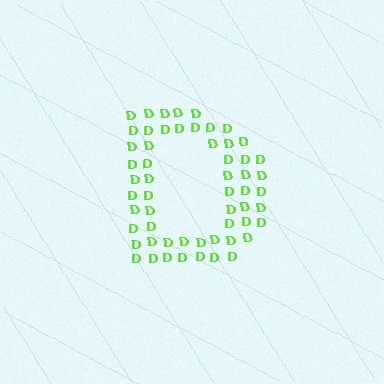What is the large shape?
The large shape is the letter D.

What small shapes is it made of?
It is made of small letter D's.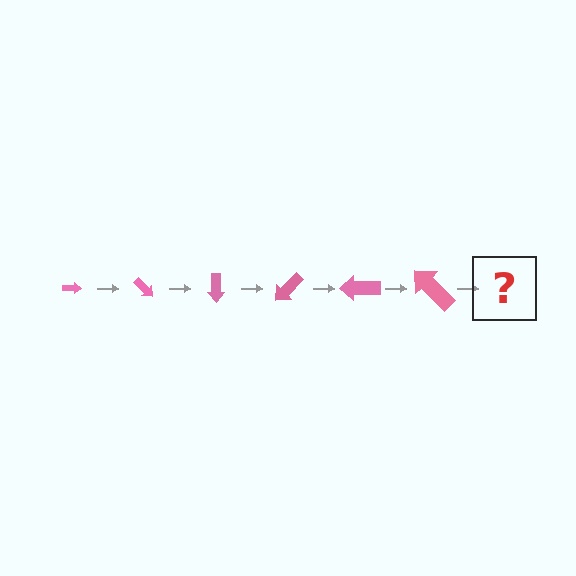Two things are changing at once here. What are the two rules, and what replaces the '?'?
The two rules are that the arrow grows larger each step and it rotates 45 degrees each step. The '?' should be an arrow, larger than the previous one and rotated 270 degrees from the start.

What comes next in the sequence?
The next element should be an arrow, larger than the previous one and rotated 270 degrees from the start.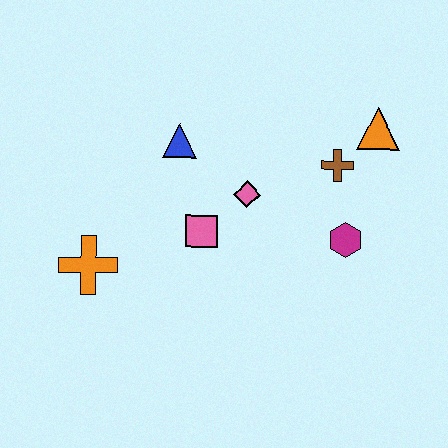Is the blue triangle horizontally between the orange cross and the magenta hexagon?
Yes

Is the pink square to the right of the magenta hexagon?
No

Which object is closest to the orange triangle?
The brown cross is closest to the orange triangle.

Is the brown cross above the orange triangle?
No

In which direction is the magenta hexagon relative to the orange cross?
The magenta hexagon is to the right of the orange cross.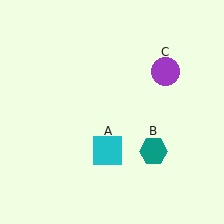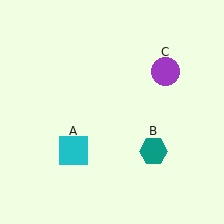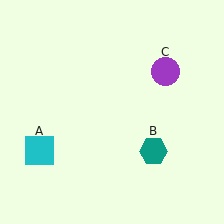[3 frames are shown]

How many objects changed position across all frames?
1 object changed position: cyan square (object A).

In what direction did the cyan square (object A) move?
The cyan square (object A) moved left.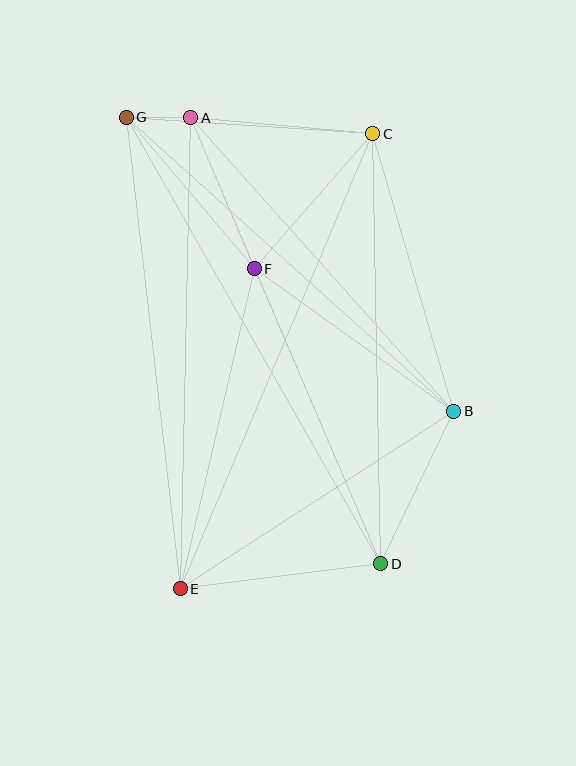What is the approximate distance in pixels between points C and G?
The distance between C and G is approximately 247 pixels.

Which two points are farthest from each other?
Points D and G are farthest from each other.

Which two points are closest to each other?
Points A and G are closest to each other.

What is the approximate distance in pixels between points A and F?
The distance between A and F is approximately 164 pixels.